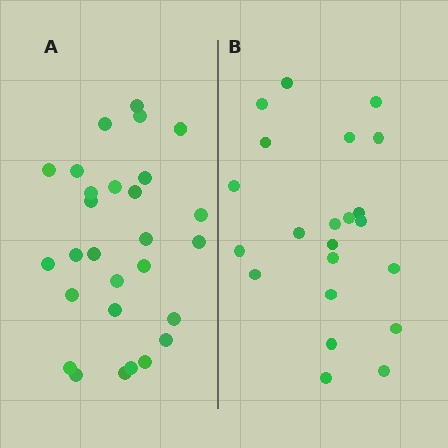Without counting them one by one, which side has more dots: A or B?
Region A (the left region) has more dots.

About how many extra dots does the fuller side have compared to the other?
Region A has about 6 more dots than region B.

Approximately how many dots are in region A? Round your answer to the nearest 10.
About 30 dots. (The exact count is 28, which rounds to 30.)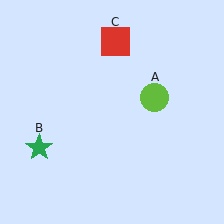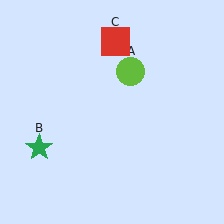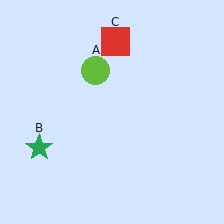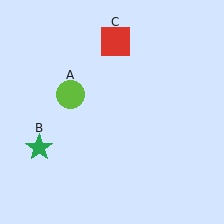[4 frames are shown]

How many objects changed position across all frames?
1 object changed position: lime circle (object A).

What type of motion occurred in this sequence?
The lime circle (object A) rotated counterclockwise around the center of the scene.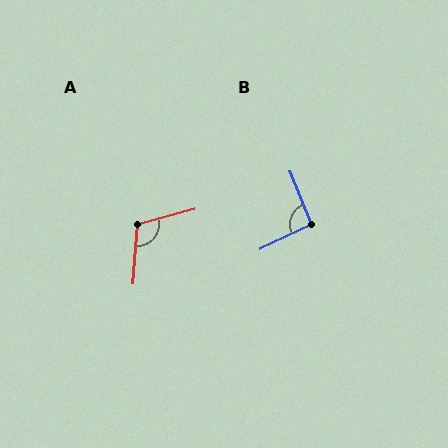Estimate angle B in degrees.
Approximately 94 degrees.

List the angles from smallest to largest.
B (94°), A (110°).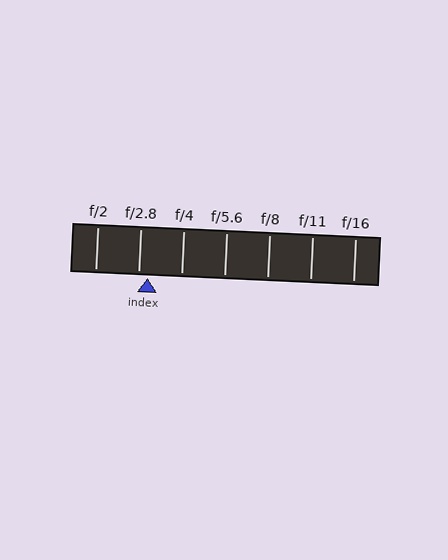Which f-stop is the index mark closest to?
The index mark is closest to f/2.8.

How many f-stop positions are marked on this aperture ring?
There are 7 f-stop positions marked.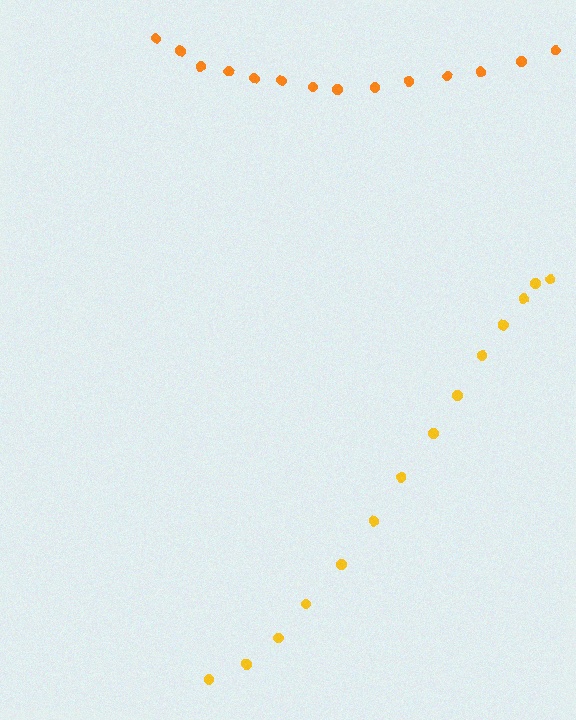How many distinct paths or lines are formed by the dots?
There are 2 distinct paths.